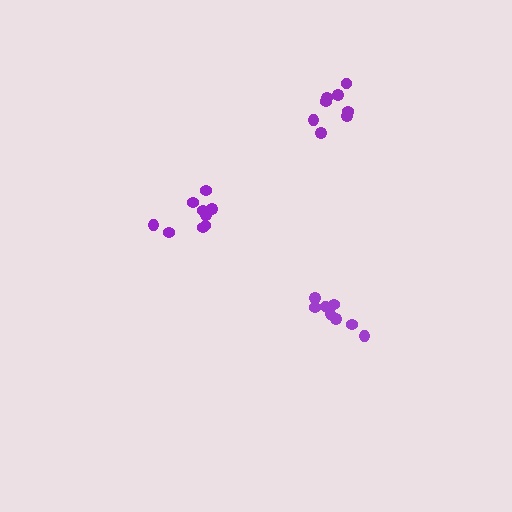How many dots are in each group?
Group 1: 8 dots, Group 2: 9 dots, Group 3: 8 dots (25 total).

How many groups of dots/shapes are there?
There are 3 groups.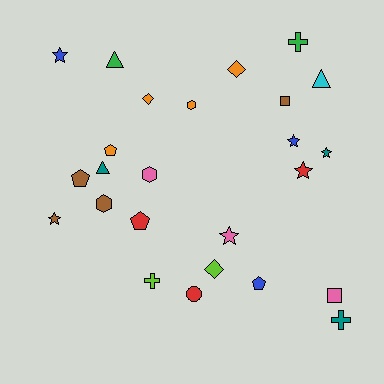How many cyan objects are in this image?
There is 1 cyan object.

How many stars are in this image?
There are 6 stars.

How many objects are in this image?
There are 25 objects.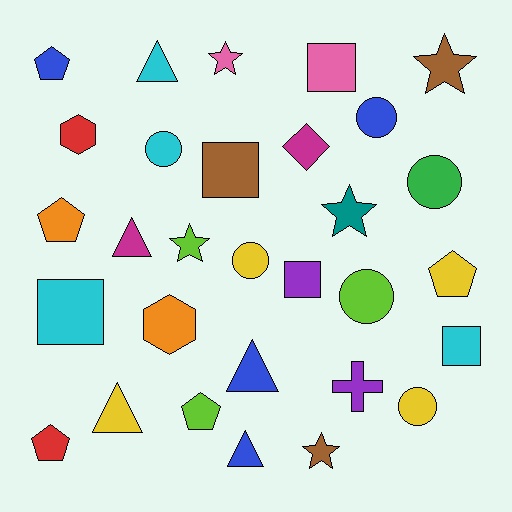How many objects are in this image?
There are 30 objects.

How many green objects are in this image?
There is 1 green object.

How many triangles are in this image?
There are 5 triangles.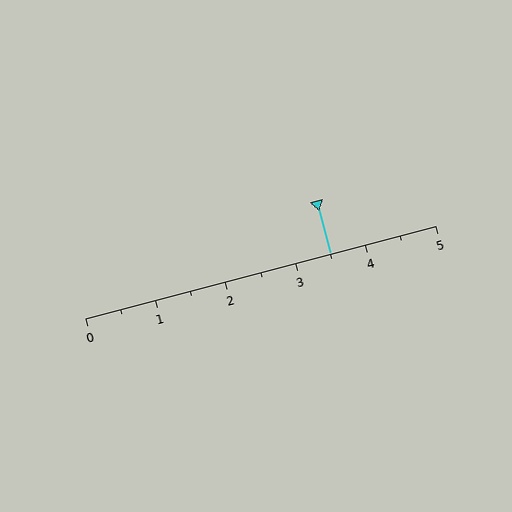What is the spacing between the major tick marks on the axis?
The major ticks are spaced 1 apart.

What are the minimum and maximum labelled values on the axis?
The axis runs from 0 to 5.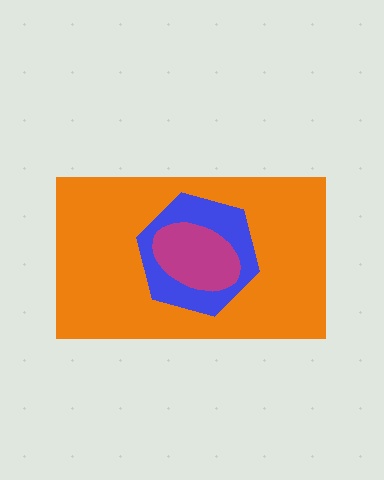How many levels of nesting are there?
3.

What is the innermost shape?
The magenta ellipse.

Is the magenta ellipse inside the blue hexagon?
Yes.